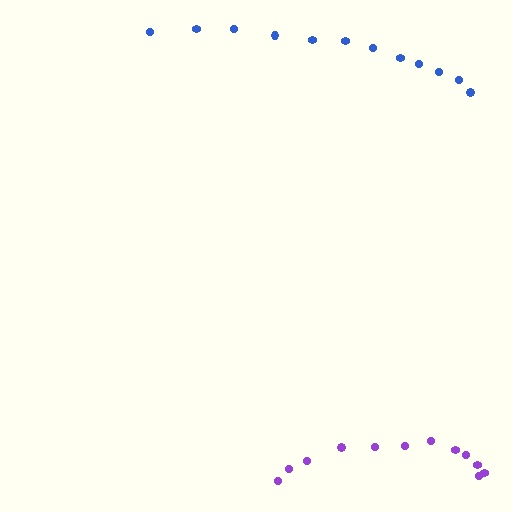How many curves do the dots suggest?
There are 2 distinct paths.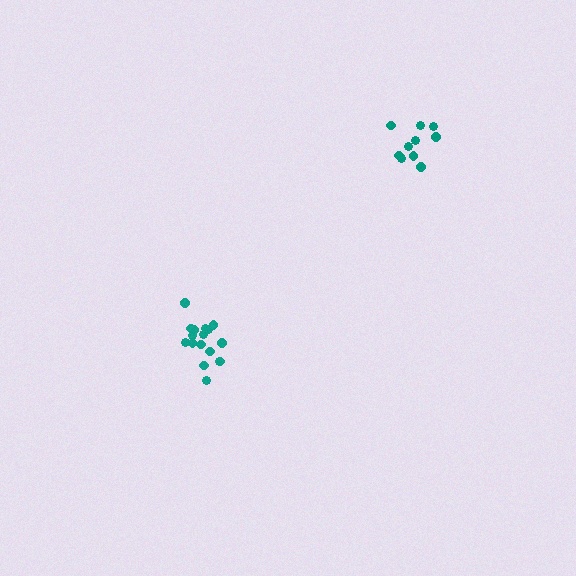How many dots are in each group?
Group 1: 11 dots, Group 2: 17 dots (28 total).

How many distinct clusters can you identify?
There are 2 distinct clusters.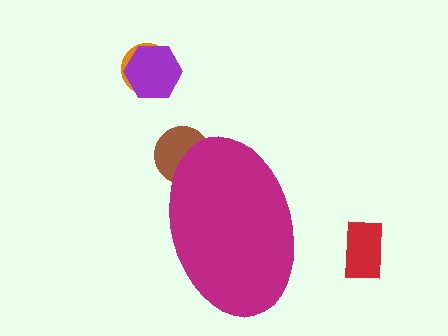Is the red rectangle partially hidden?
No, the red rectangle is fully visible.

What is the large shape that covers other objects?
A magenta ellipse.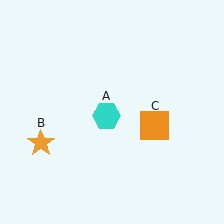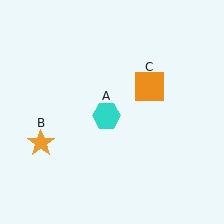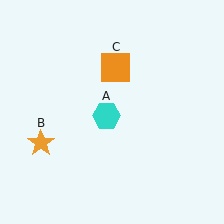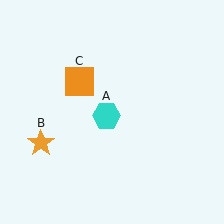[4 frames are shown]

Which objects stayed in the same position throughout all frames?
Cyan hexagon (object A) and orange star (object B) remained stationary.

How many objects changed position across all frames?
1 object changed position: orange square (object C).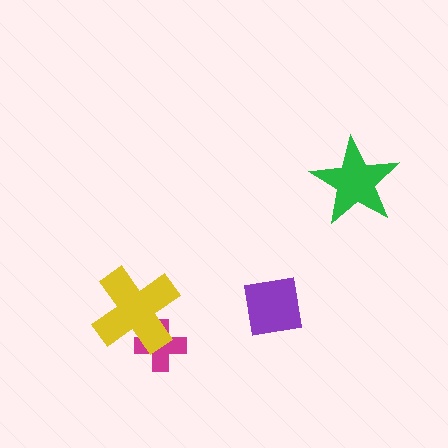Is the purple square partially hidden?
No, no other shape covers it.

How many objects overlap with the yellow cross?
1 object overlaps with the yellow cross.